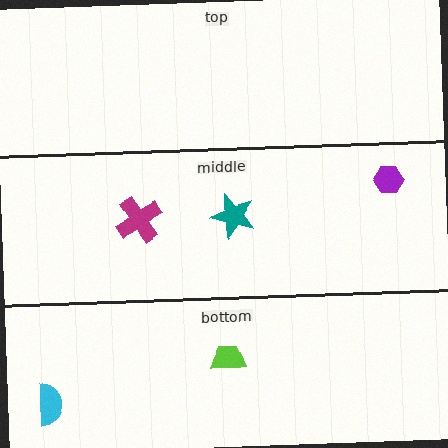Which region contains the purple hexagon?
The middle region.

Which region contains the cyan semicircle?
The bottom region.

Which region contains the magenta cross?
The middle region.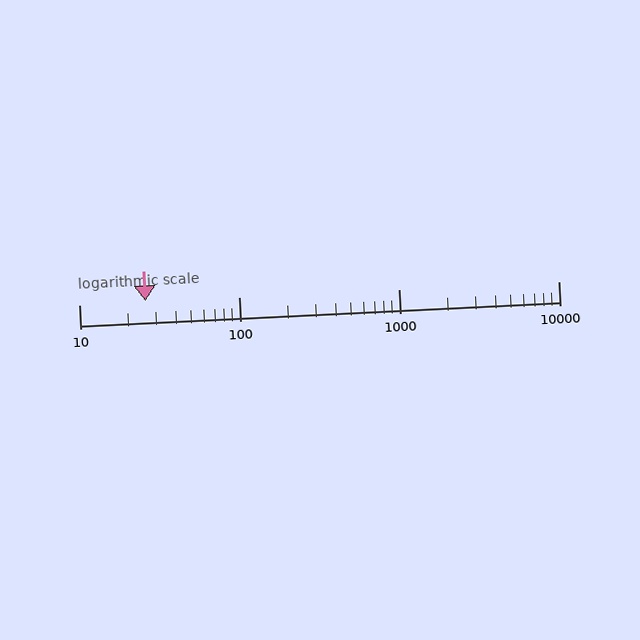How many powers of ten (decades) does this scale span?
The scale spans 3 decades, from 10 to 10000.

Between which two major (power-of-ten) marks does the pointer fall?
The pointer is between 10 and 100.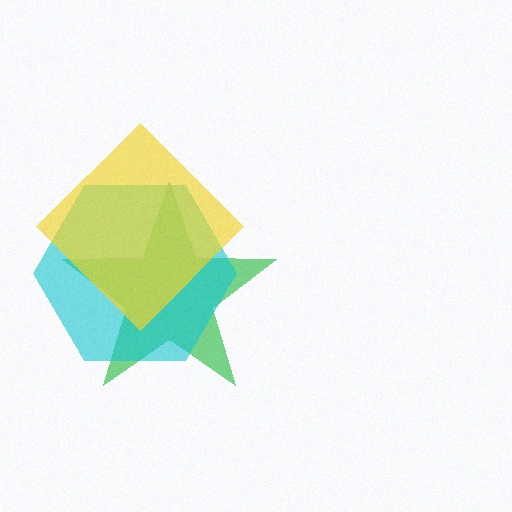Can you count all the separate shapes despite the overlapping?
Yes, there are 3 separate shapes.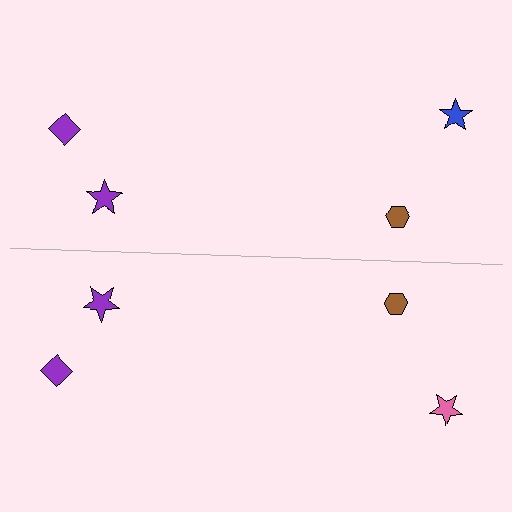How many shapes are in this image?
There are 8 shapes in this image.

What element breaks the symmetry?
The pink star on the bottom side breaks the symmetry — its mirror counterpart is blue.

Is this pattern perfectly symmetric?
No, the pattern is not perfectly symmetric. The pink star on the bottom side breaks the symmetry — its mirror counterpart is blue.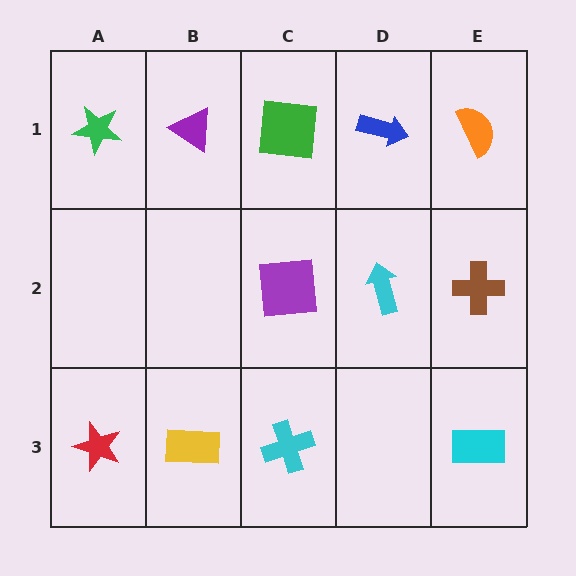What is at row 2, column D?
A cyan arrow.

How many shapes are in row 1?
5 shapes.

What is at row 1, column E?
An orange semicircle.